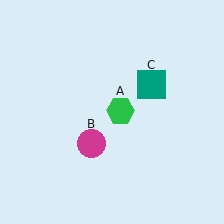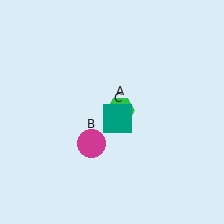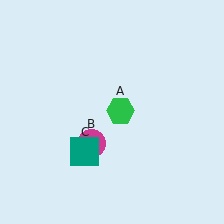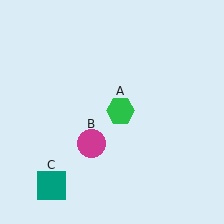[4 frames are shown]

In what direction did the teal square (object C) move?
The teal square (object C) moved down and to the left.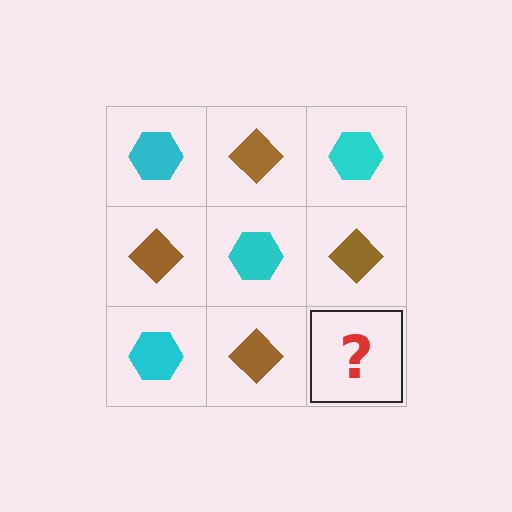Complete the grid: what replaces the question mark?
The question mark should be replaced with a cyan hexagon.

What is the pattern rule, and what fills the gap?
The rule is that it alternates cyan hexagon and brown diamond in a checkerboard pattern. The gap should be filled with a cyan hexagon.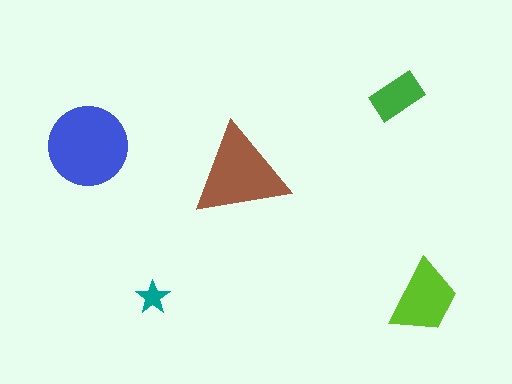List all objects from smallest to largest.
The teal star, the green rectangle, the lime trapezoid, the brown triangle, the blue circle.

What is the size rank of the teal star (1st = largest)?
5th.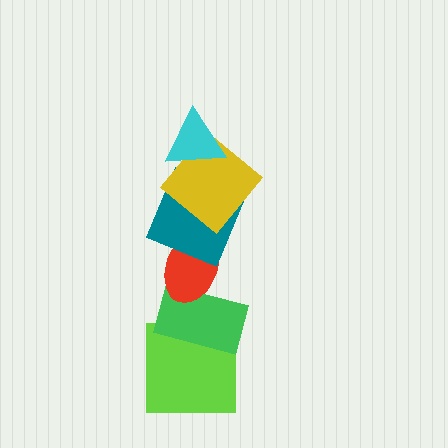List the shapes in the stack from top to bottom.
From top to bottom: the cyan triangle, the yellow diamond, the teal square, the red ellipse, the green rectangle, the lime square.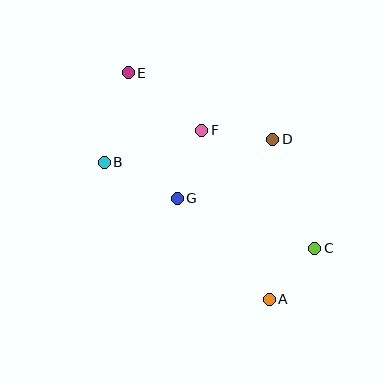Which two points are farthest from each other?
Points A and E are farthest from each other.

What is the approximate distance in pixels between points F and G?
The distance between F and G is approximately 72 pixels.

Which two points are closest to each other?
Points A and C are closest to each other.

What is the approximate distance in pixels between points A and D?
The distance between A and D is approximately 160 pixels.